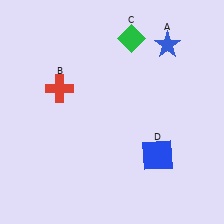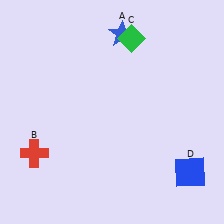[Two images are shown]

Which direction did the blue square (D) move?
The blue square (D) moved right.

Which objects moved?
The objects that moved are: the blue star (A), the red cross (B), the blue square (D).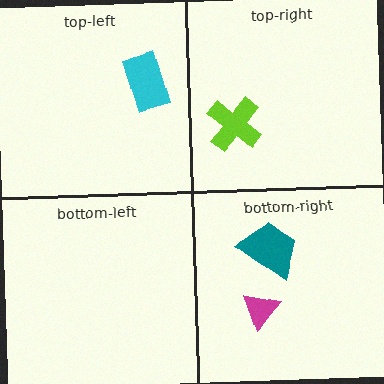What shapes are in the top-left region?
The cyan rectangle.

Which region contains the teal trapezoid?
The bottom-right region.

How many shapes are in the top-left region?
1.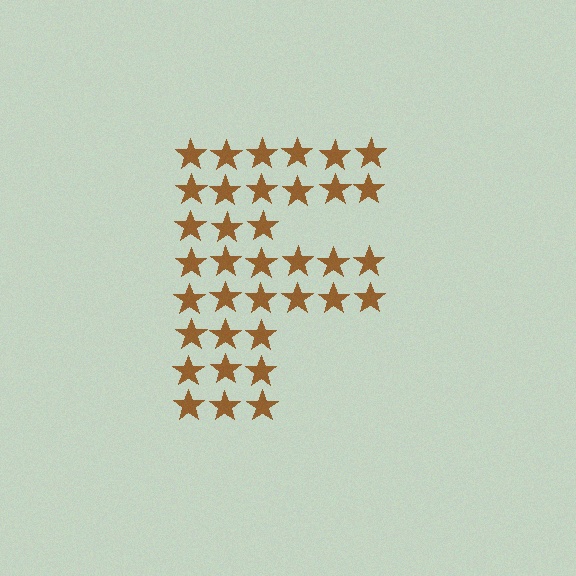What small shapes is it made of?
It is made of small stars.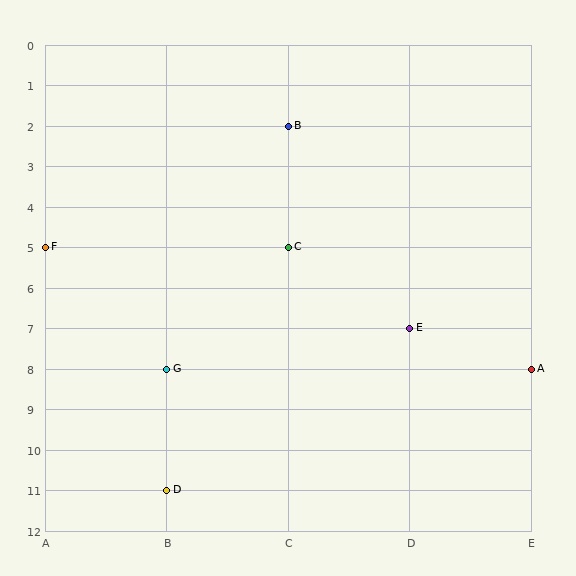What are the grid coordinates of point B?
Point B is at grid coordinates (C, 2).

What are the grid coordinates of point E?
Point E is at grid coordinates (D, 7).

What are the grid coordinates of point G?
Point G is at grid coordinates (B, 8).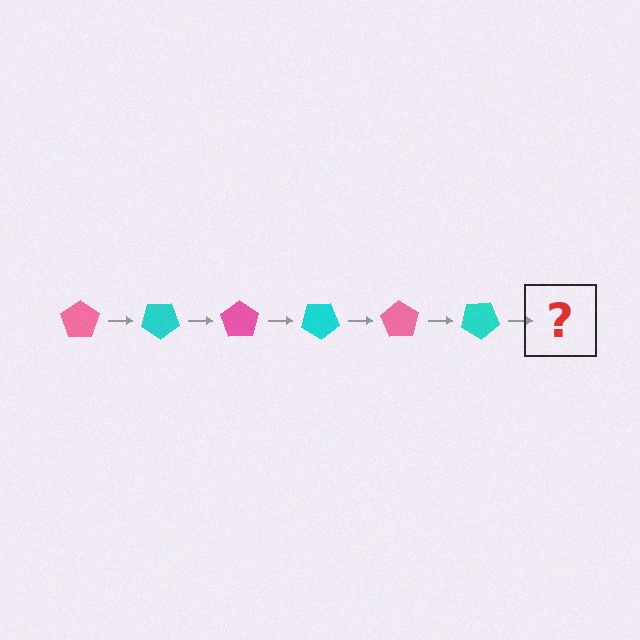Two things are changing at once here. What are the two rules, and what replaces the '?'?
The two rules are that it rotates 35 degrees each step and the color cycles through pink and cyan. The '?' should be a pink pentagon, rotated 210 degrees from the start.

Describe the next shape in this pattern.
It should be a pink pentagon, rotated 210 degrees from the start.